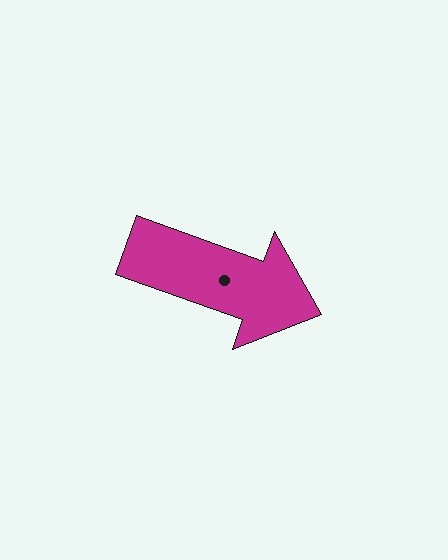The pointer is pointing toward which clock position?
Roughly 4 o'clock.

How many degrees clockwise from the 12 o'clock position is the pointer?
Approximately 110 degrees.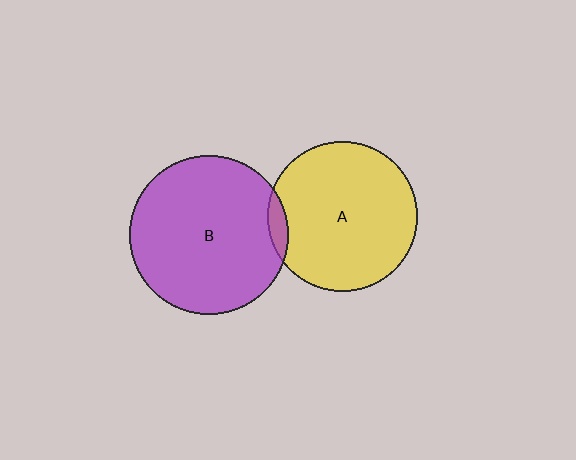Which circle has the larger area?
Circle B (purple).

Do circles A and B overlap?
Yes.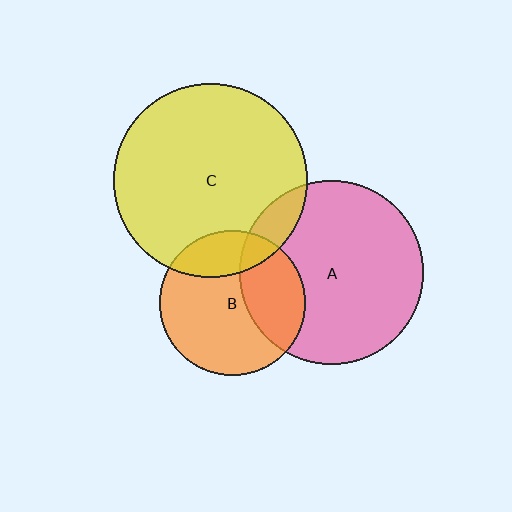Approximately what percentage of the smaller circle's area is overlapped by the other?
Approximately 20%.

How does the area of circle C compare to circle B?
Approximately 1.8 times.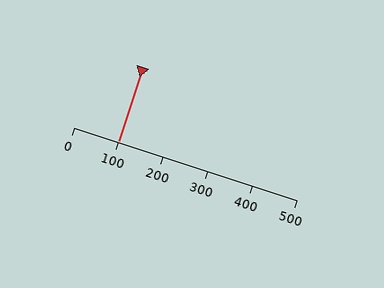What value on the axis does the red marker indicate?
The marker indicates approximately 100.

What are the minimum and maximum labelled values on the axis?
The axis runs from 0 to 500.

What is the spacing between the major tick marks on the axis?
The major ticks are spaced 100 apart.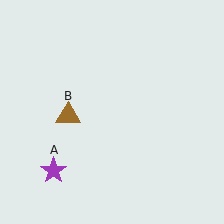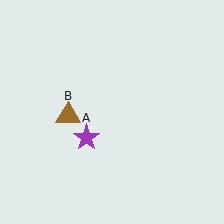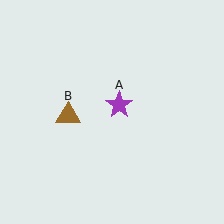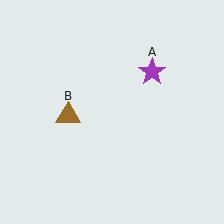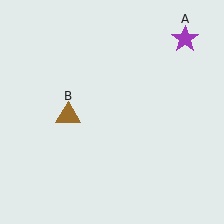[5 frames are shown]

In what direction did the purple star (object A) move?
The purple star (object A) moved up and to the right.